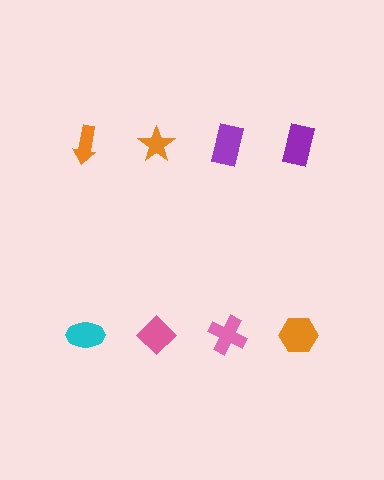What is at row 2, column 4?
An orange hexagon.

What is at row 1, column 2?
An orange star.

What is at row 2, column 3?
A pink cross.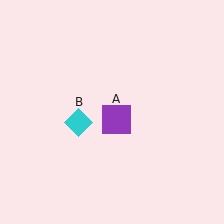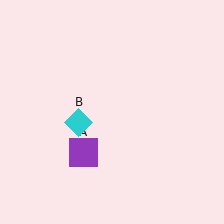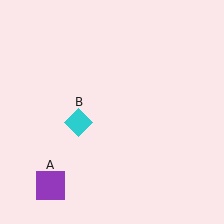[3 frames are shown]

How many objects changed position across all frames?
1 object changed position: purple square (object A).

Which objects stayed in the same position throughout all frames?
Cyan diamond (object B) remained stationary.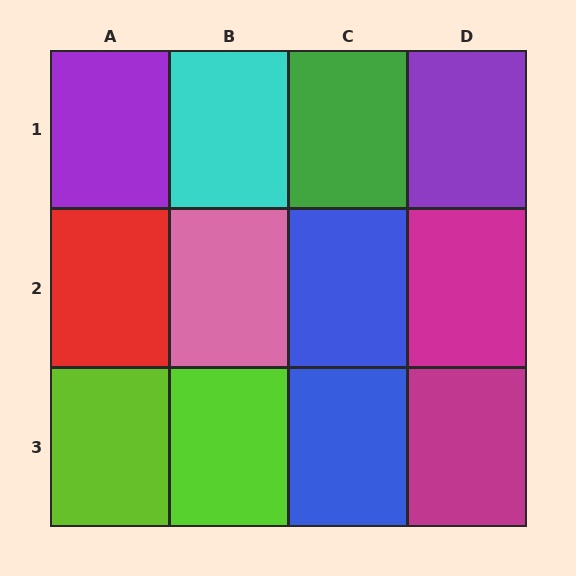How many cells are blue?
2 cells are blue.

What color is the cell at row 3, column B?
Lime.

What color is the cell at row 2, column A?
Red.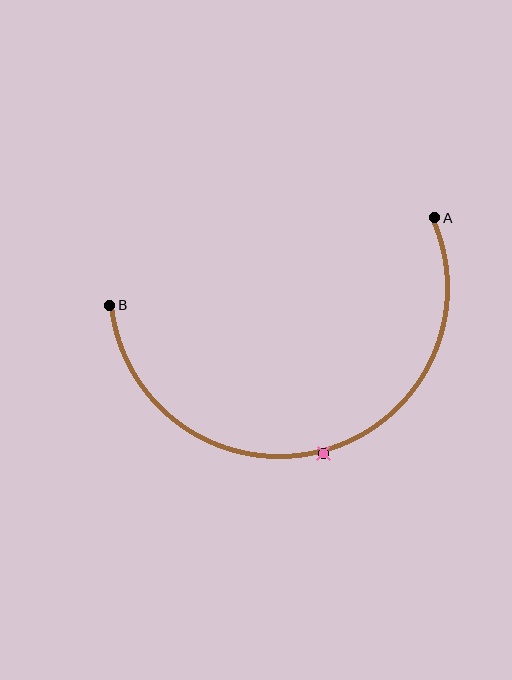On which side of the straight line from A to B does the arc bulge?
The arc bulges below the straight line connecting A and B.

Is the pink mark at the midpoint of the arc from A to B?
Yes. The pink mark lies on the arc at equal arc-length from both A and B — it is the arc midpoint.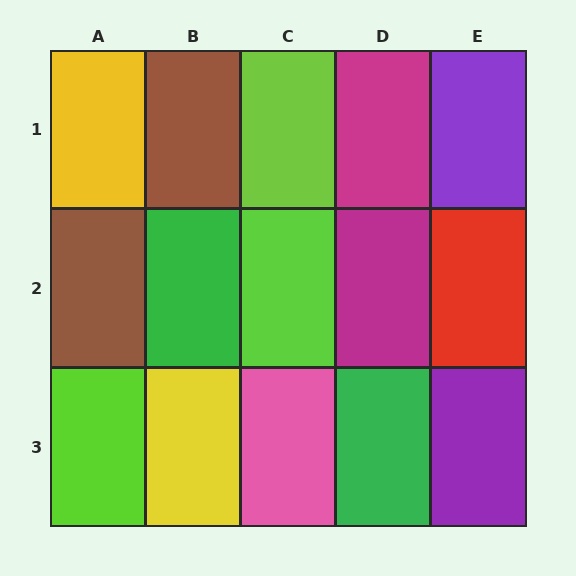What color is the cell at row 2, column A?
Brown.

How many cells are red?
1 cell is red.